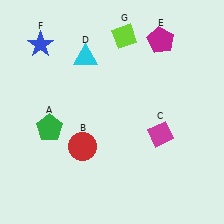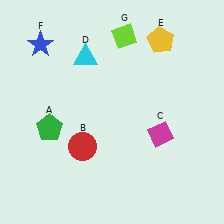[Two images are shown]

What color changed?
The pentagon (E) changed from magenta in Image 1 to yellow in Image 2.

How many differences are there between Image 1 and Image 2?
There is 1 difference between the two images.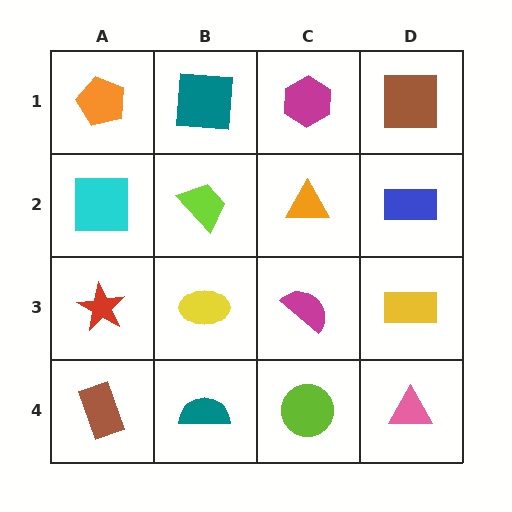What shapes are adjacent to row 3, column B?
A lime trapezoid (row 2, column B), a teal semicircle (row 4, column B), a red star (row 3, column A), a magenta semicircle (row 3, column C).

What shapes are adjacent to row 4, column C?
A magenta semicircle (row 3, column C), a teal semicircle (row 4, column B), a pink triangle (row 4, column D).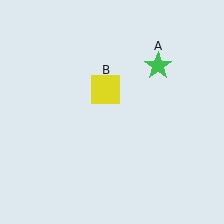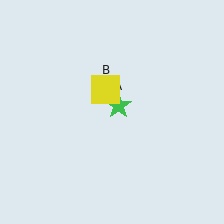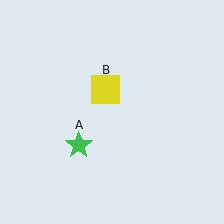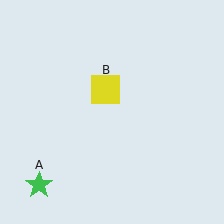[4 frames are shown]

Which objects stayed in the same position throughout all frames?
Yellow square (object B) remained stationary.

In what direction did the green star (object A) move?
The green star (object A) moved down and to the left.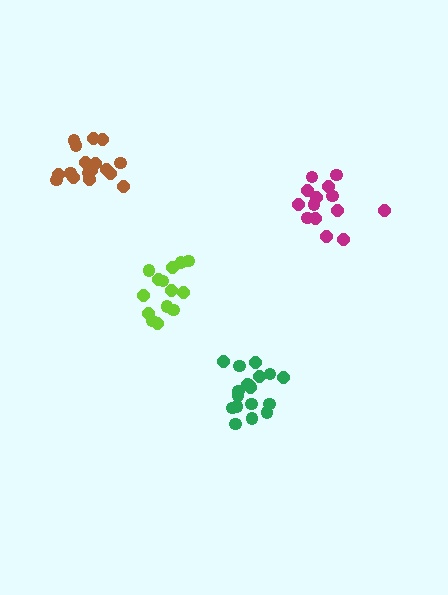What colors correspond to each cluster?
The clusters are colored: magenta, brown, lime, green.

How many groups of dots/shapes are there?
There are 4 groups.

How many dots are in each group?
Group 1: 14 dots, Group 2: 17 dots, Group 3: 14 dots, Group 4: 18 dots (63 total).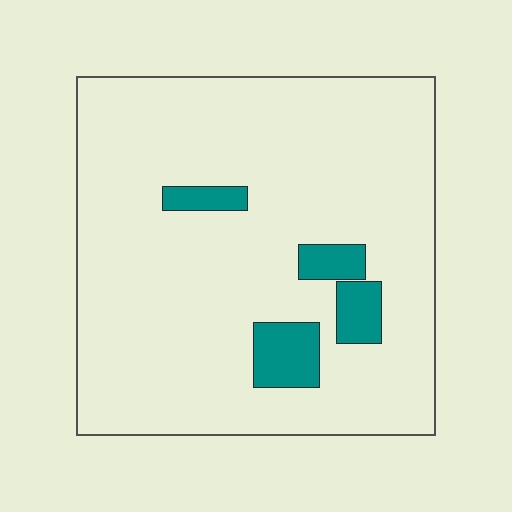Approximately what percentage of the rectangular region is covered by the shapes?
Approximately 10%.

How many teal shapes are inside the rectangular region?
4.